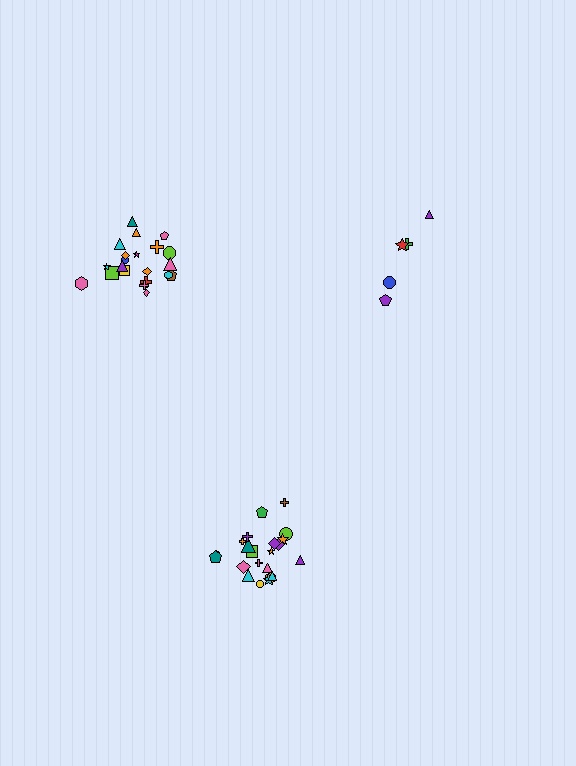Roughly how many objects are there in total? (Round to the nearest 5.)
Roughly 50 objects in total.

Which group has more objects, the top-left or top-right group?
The top-left group.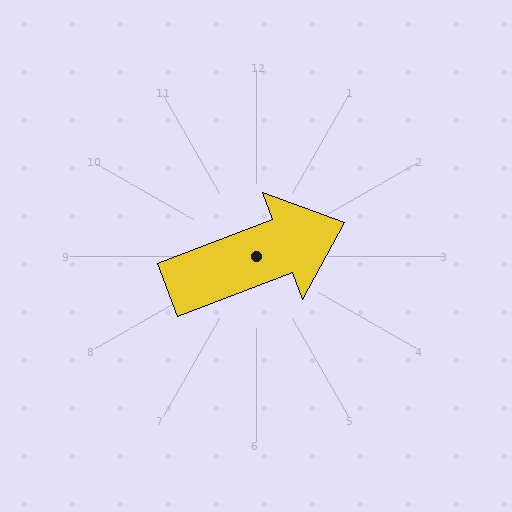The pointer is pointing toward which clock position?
Roughly 2 o'clock.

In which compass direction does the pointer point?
East.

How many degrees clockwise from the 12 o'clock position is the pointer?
Approximately 69 degrees.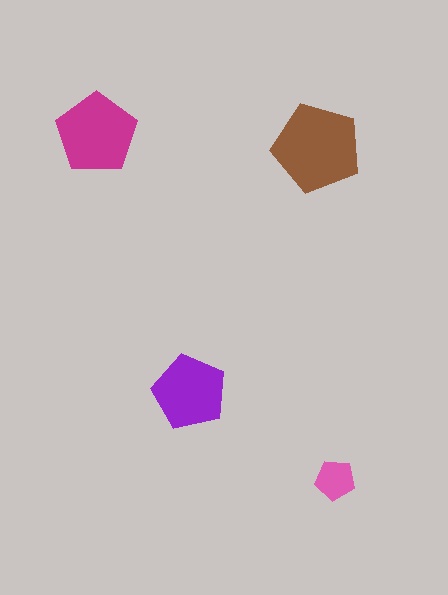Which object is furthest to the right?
The pink pentagon is rightmost.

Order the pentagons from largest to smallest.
the brown one, the magenta one, the purple one, the pink one.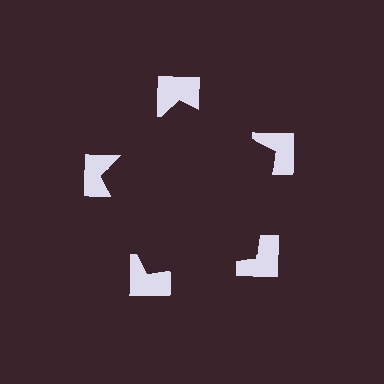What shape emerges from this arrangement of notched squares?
An illusory pentagon — its edges are inferred from the aligned wedge cuts in the notched squares, not physically drawn.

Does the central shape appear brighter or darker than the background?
It typically appears slightly darker than the background, even though no actual brightness change is drawn.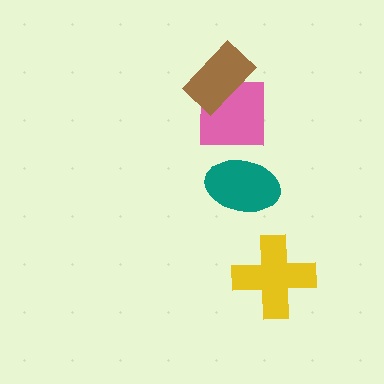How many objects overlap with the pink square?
2 objects overlap with the pink square.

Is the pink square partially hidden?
Yes, it is partially covered by another shape.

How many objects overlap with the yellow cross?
0 objects overlap with the yellow cross.